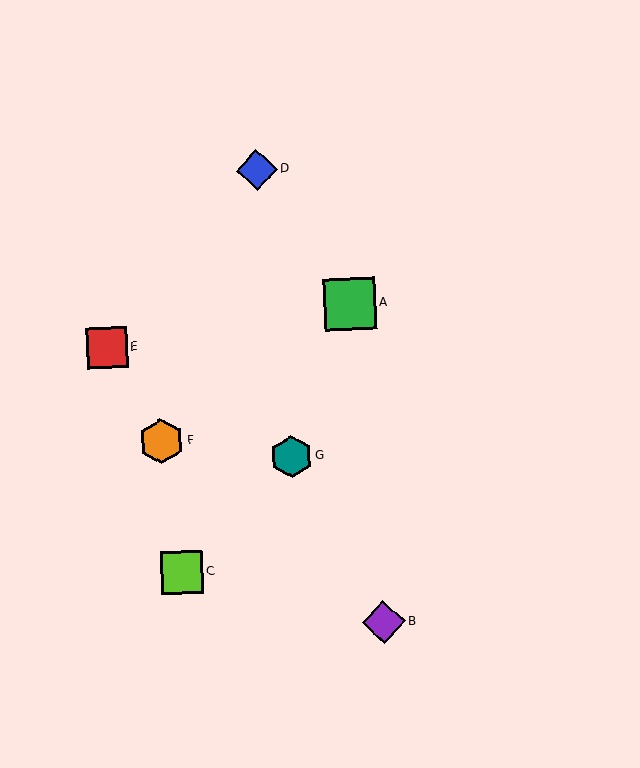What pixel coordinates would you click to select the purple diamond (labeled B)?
Click at (384, 622) to select the purple diamond B.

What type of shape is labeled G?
Shape G is a teal hexagon.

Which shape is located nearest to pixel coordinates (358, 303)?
The green square (labeled A) at (350, 304) is nearest to that location.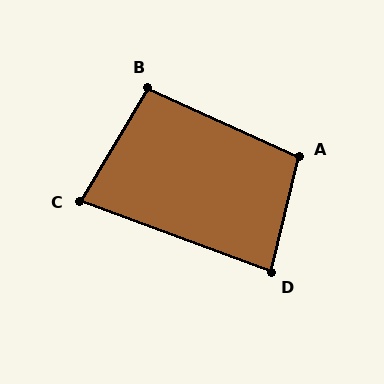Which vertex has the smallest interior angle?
C, at approximately 79 degrees.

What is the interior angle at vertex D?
Approximately 83 degrees (acute).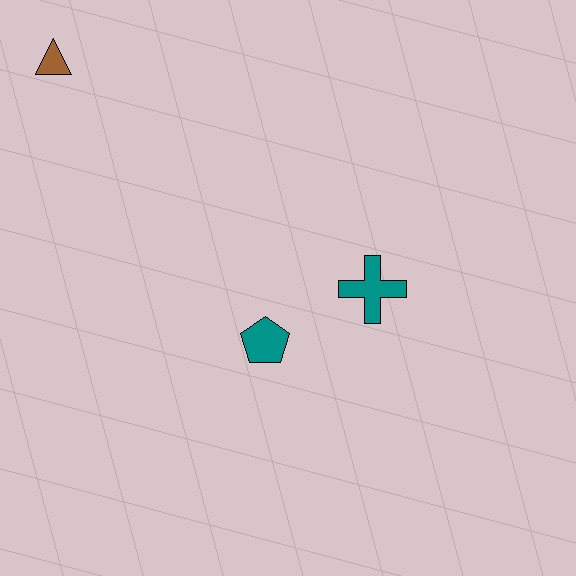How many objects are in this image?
There are 3 objects.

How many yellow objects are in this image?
There are no yellow objects.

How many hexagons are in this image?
There are no hexagons.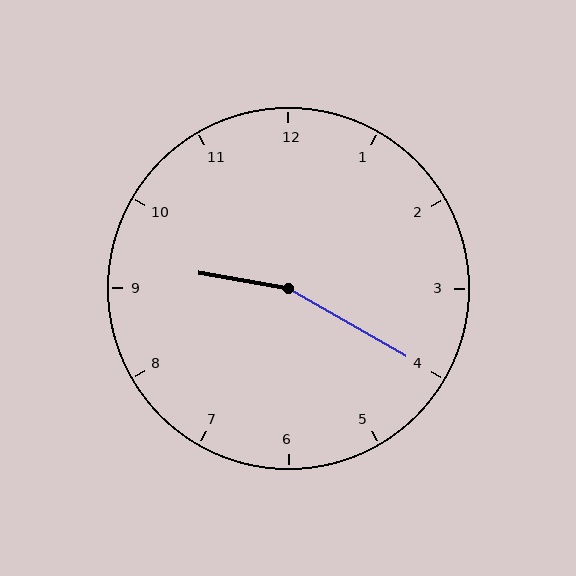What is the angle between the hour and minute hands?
Approximately 160 degrees.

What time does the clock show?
9:20.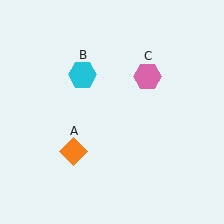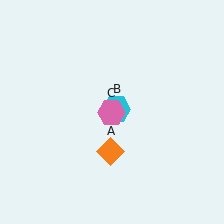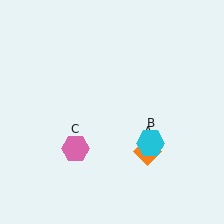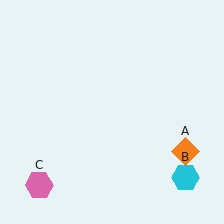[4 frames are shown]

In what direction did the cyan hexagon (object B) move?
The cyan hexagon (object B) moved down and to the right.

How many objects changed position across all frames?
3 objects changed position: orange diamond (object A), cyan hexagon (object B), pink hexagon (object C).